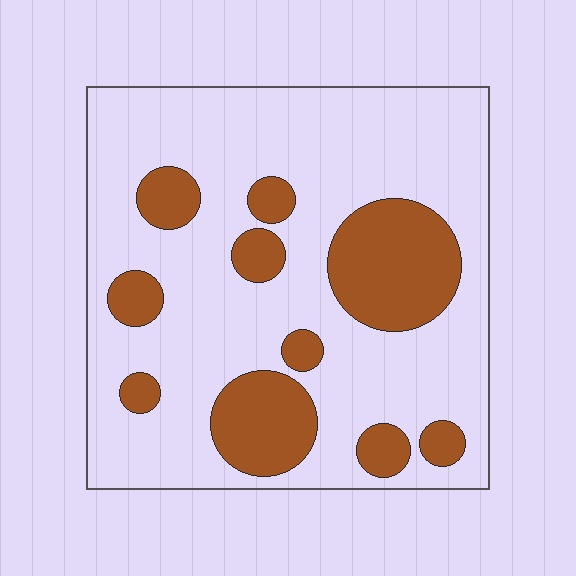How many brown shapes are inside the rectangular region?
10.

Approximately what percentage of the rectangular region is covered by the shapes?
Approximately 25%.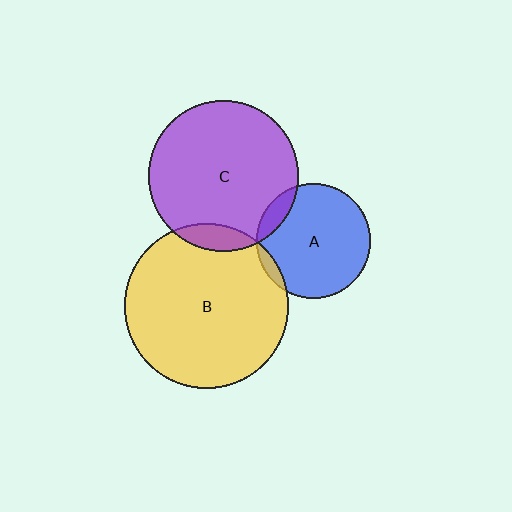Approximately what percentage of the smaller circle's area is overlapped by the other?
Approximately 10%.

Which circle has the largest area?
Circle B (yellow).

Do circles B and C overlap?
Yes.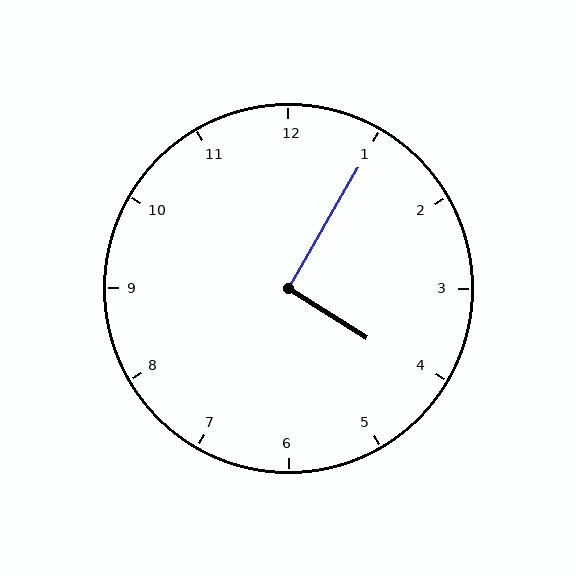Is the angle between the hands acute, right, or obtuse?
It is right.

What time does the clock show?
4:05.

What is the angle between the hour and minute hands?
Approximately 92 degrees.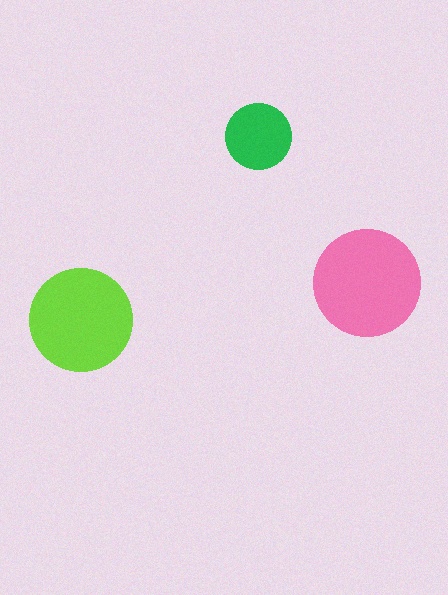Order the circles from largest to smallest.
the pink one, the lime one, the green one.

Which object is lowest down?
The lime circle is bottommost.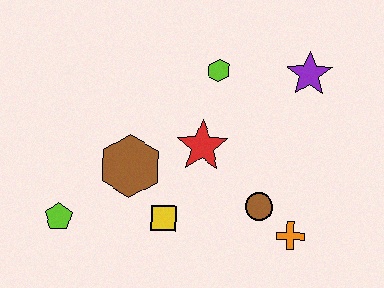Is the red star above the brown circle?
Yes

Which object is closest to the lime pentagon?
The brown hexagon is closest to the lime pentagon.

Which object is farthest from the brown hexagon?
The purple star is farthest from the brown hexagon.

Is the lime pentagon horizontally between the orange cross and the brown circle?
No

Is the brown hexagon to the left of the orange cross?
Yes